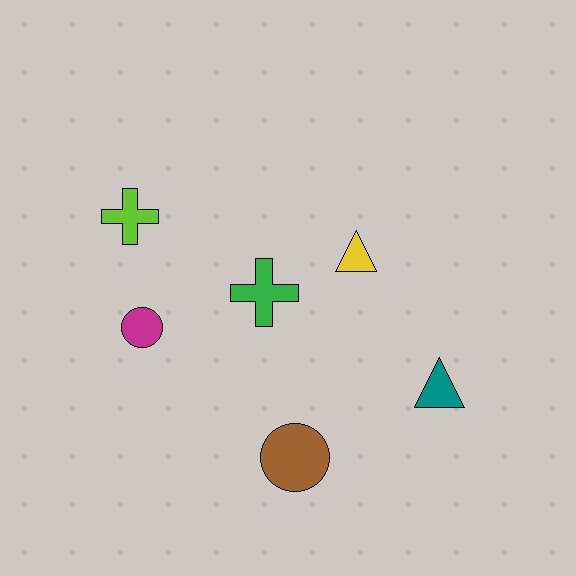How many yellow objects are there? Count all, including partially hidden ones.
There is 1 yellow object.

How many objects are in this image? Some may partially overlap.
There are 6 objects.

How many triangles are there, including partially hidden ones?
There are 2 triangles.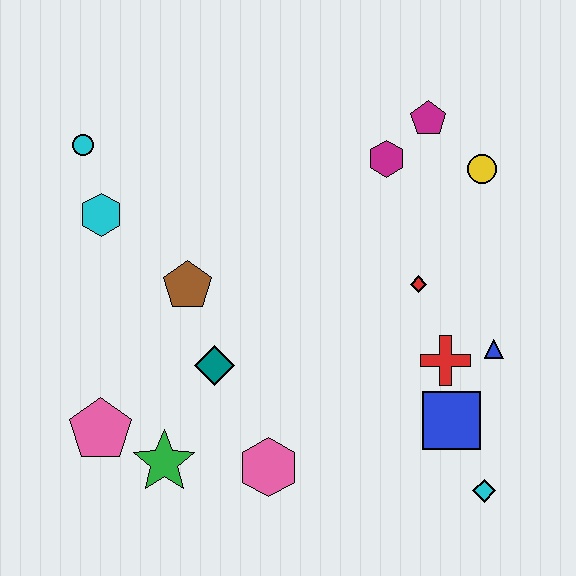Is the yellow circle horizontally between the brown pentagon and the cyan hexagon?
No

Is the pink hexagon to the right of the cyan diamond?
No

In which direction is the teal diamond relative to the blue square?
The teal diamond is to the left of the blue square.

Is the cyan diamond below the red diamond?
Yes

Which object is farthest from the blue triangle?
The cyan circle is farthest from the blue triangle.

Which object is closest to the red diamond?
The red cross is closest to the red diamond.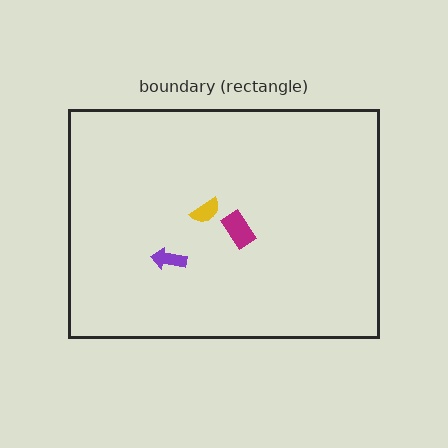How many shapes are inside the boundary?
3 inside, 0 outside.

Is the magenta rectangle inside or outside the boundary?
Inside.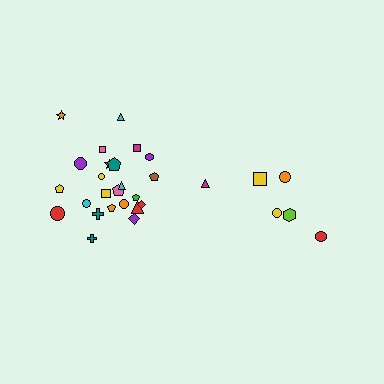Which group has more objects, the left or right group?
The left group.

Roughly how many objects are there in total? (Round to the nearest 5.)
Roughly 30 objects in total.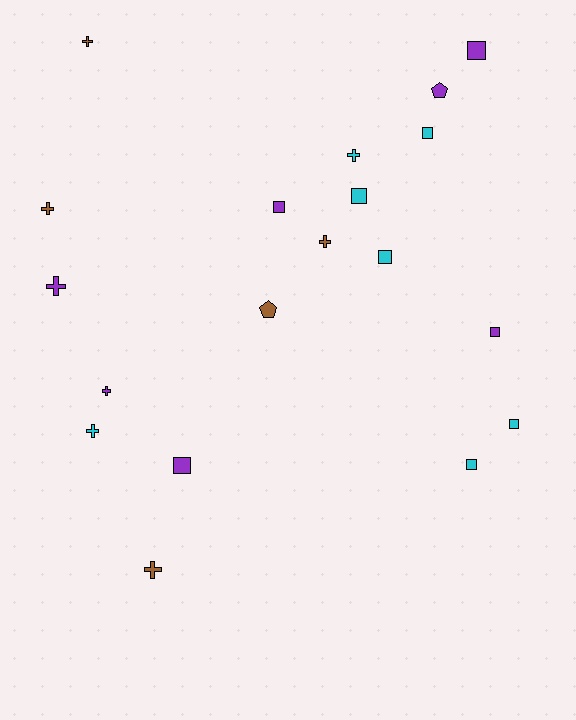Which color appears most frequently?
Purple, with 7 objects.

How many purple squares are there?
There are 4 purple squares.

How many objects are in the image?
There are 19 objects.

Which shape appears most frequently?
Square, with 9 objects.